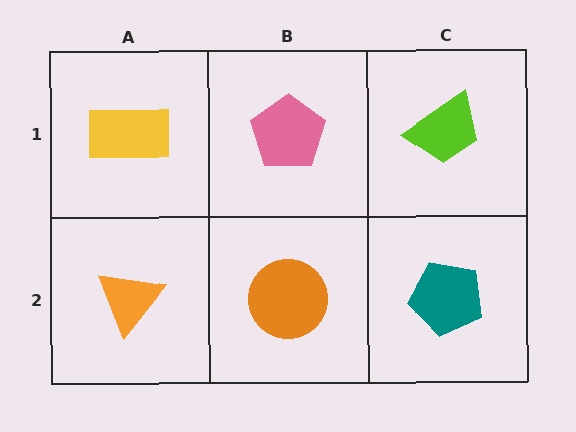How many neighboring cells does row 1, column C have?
2.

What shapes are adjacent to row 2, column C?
A lime trapezoid (row 1, column C), an orange circle (row 2, column B).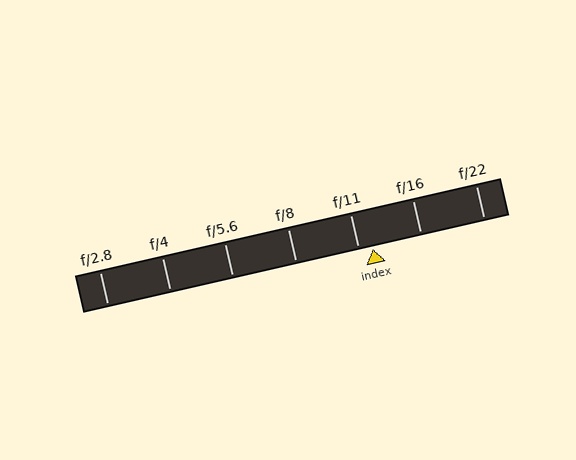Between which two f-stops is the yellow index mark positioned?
The index mark is between f/11 and f/16.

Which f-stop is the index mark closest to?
The index mark is closest to f/11.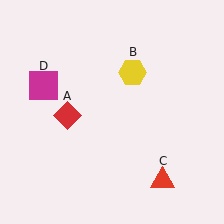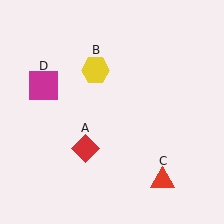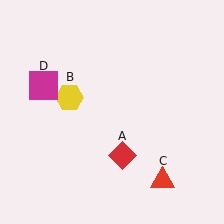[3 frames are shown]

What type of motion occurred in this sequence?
The red diamond (object A), yellow hexagon (object B) rotated counterclockwise around the center of the scene.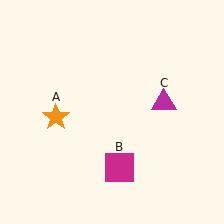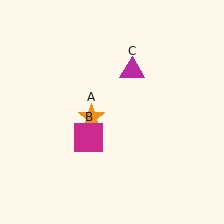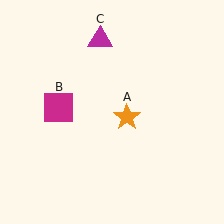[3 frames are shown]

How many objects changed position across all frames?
3 objects changed position: orange star (object A), magenta square (object B), magenta triangle (object C).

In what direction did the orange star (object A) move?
The orange star (object A) moved right.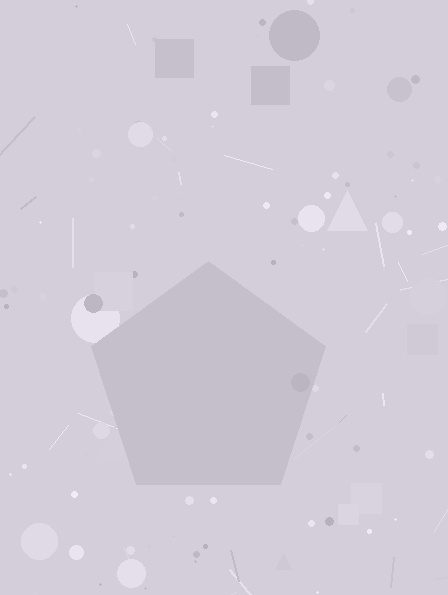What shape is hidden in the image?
A pentagon is hidden in the image.